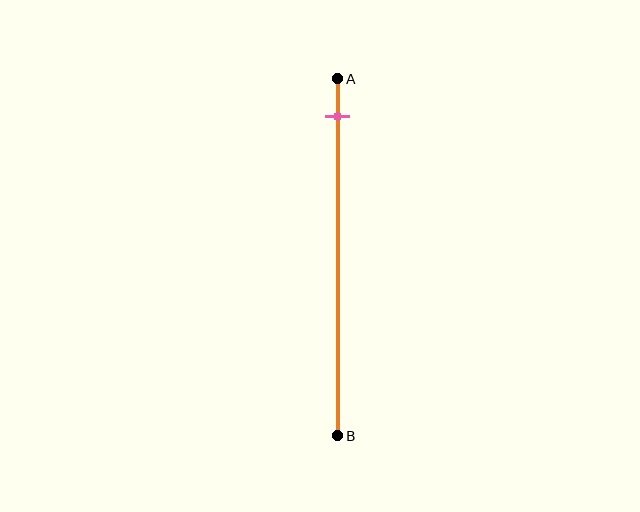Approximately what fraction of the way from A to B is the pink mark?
The pink mark is approximately 10% of the way from A to B.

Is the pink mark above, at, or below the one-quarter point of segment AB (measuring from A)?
The pink mark is above the one-quarter point of segment AB.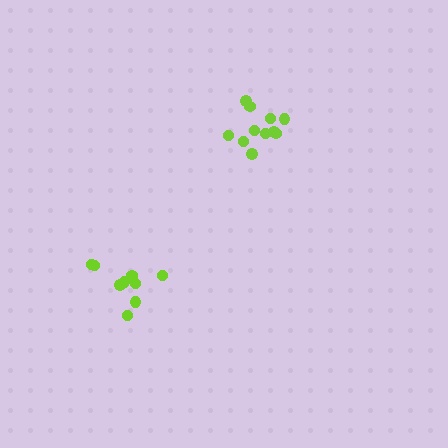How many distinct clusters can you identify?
There are 2 distinct clusters.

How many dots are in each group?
Group 1: 9 dots, Group 2: 11 dots (20 total).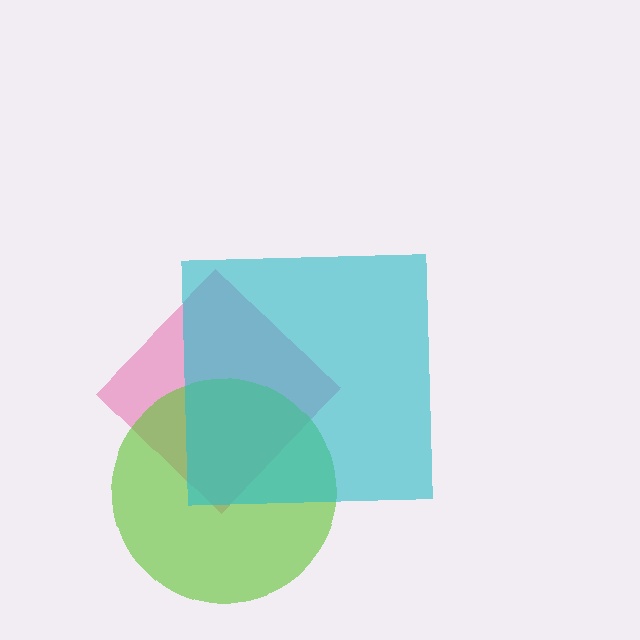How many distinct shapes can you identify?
There are 3 distinct shapes: a pink diamond, a lime circle, a cyan square.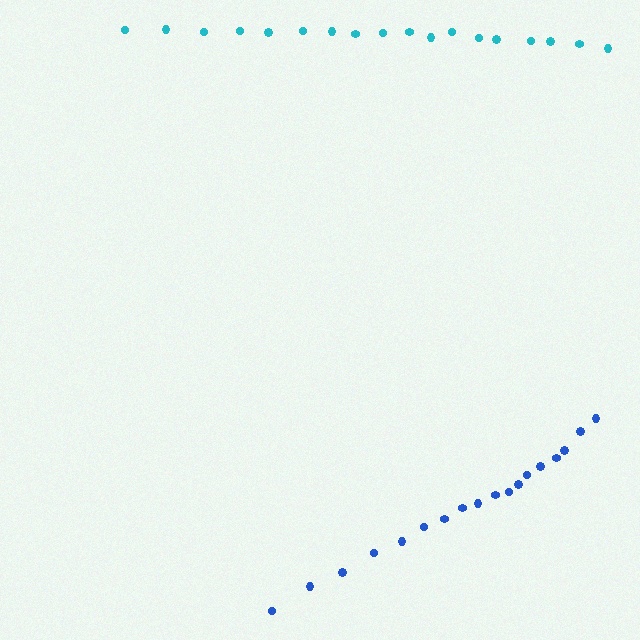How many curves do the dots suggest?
There are 2 distinct paths.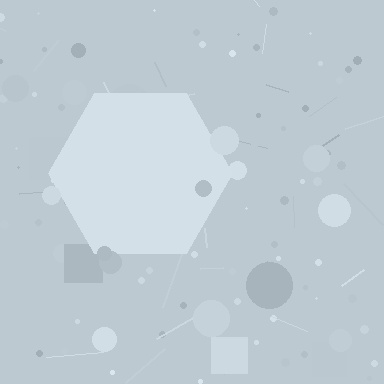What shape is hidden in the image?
A hexagon is hidden in the image.